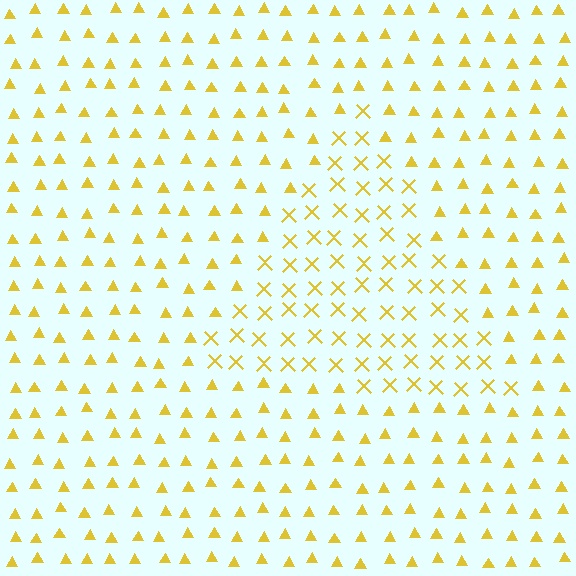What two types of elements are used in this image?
The image uses X marks inside the triangle region and triangles outside it.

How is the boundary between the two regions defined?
The boundary is defined by a change in element shape: X marks inside vs. triangles outside. All elements share the same color and spacing.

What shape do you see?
I see a triangle.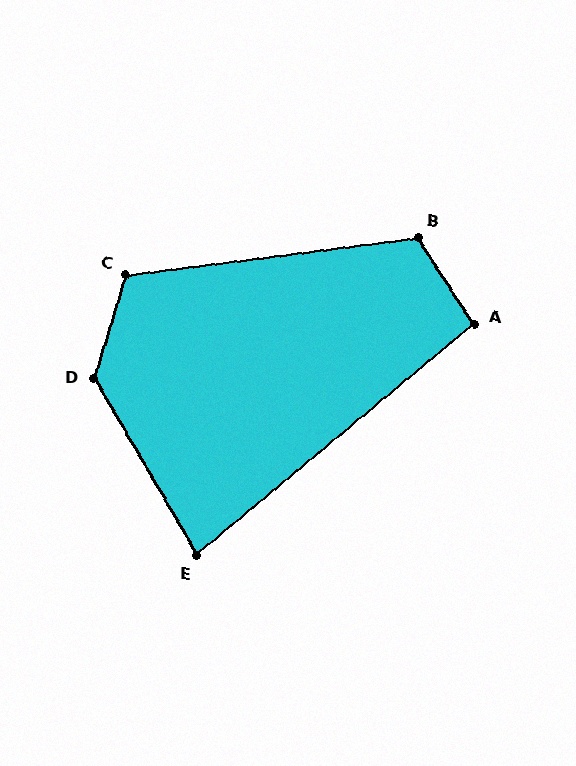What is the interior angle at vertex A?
Approximately 97 degrees (obtuse).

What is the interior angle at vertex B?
Approximately 115 degrees (obtuse).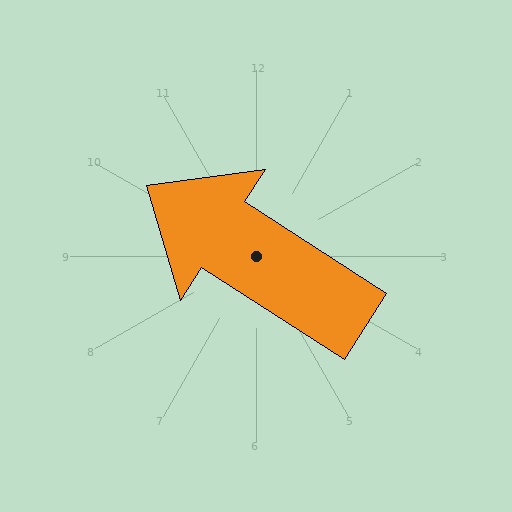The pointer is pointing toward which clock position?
Roughly 10 o'clock.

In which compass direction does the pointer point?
Northwest.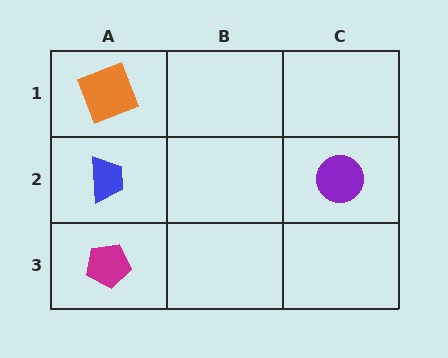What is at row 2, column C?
A purple circle.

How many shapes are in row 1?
1 shape.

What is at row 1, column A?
An orange square.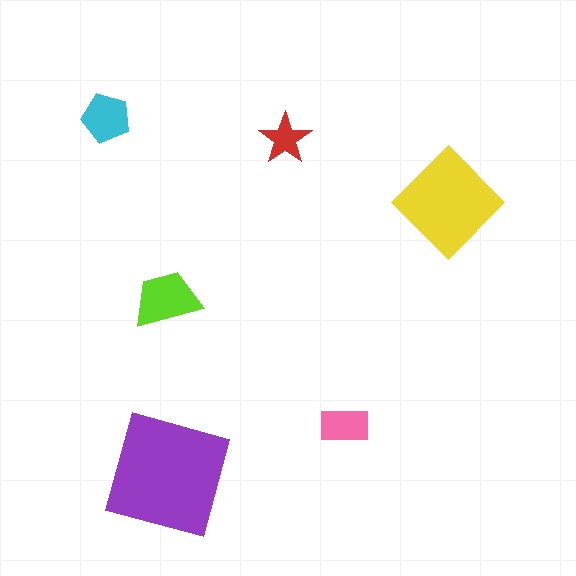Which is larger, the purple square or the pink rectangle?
The purple square.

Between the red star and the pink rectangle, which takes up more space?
The pink rectangle.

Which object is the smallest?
The red star.